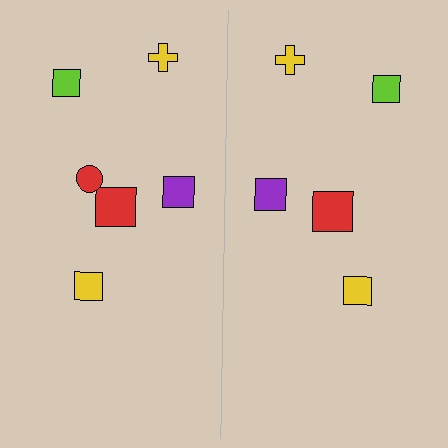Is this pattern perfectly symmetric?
No, the pattern is not perfectly symmetric. A red circle is missing from the right side.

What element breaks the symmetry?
A red circle is missing from the right side.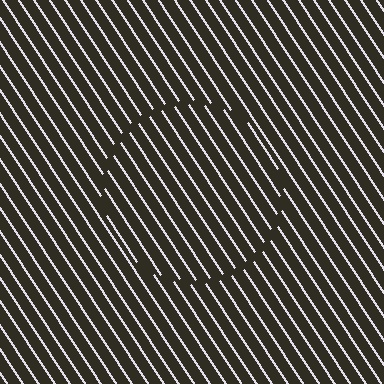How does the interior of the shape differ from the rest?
The interior of the shape contains the same grating, shifted by half a period — the contour is defined by the phase discontinuity where line-ends from the inner and outer gratings abut.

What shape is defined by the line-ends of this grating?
An illusory circle. The interior of the shape contains the same grating, shifted by half a period — the contour is defined by the phase discontinuity where line-ends from the inner and outer gratings abut.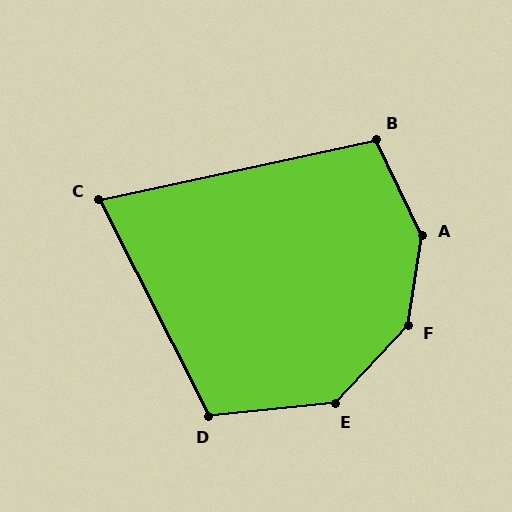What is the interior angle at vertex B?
Approximately 103 degrees (obtuse).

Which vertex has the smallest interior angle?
C, at approximately 75 degrees.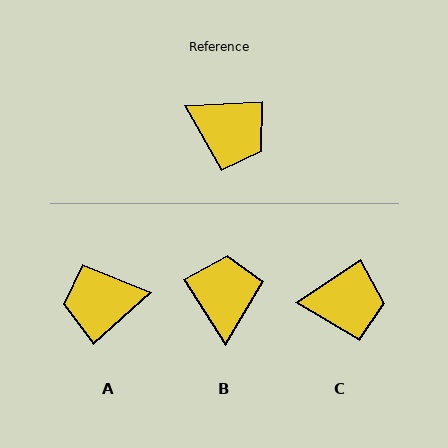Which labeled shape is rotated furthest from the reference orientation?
A, about 141 degrees away.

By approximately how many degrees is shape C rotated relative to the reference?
Approximately 30 degrees counter-clockwise.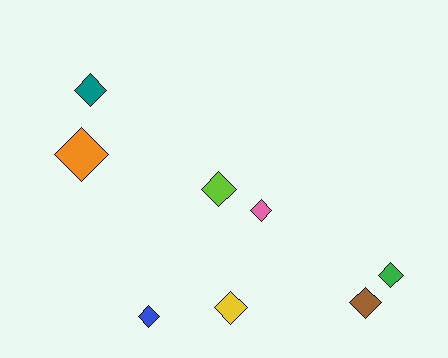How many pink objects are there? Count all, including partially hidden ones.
There is 1 pink object.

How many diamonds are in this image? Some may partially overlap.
There are 8 diamonds.